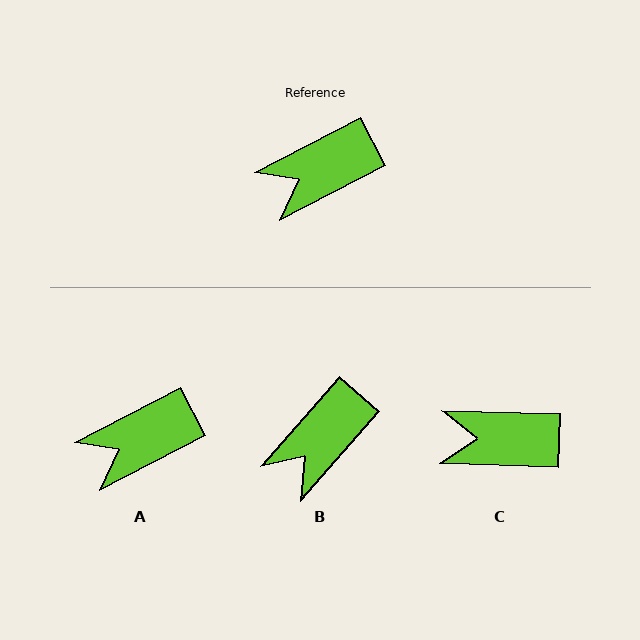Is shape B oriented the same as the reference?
No, it is off by about 21 degrees.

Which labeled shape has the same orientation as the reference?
A.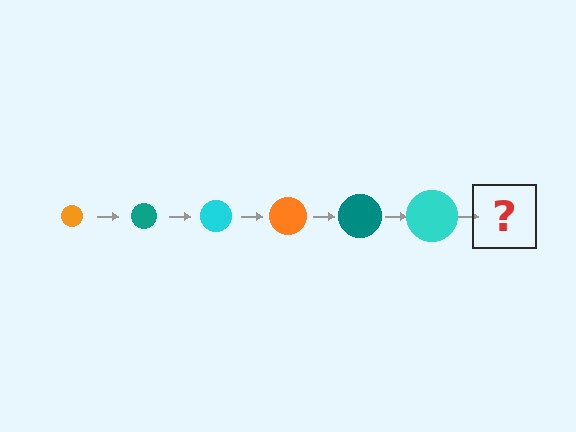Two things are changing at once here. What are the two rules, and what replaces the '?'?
The two rules are that the circle grows larger each step and the color cycles through orange, teal, and cyan. The '?' should be an orange circle, larger than the previous one.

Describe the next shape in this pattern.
It should be an orange circle, larger than the previous one.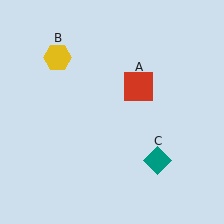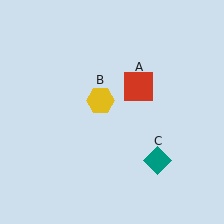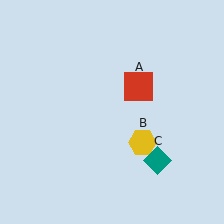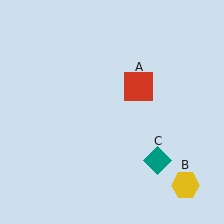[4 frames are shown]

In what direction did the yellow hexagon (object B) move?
The yellow hexagon (object B) moved down and to the right.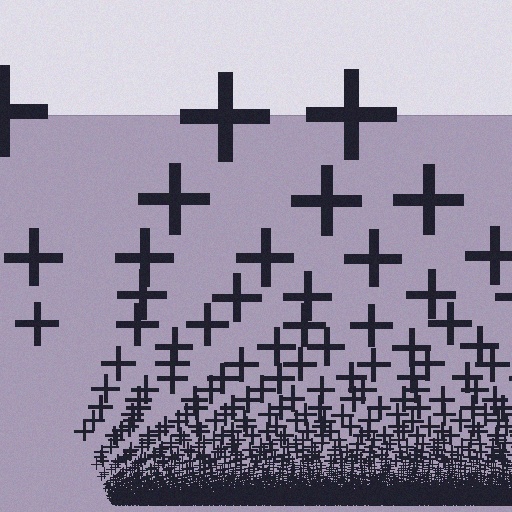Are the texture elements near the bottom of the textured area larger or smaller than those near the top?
Smaller. The gradient is inverted — elements near the bottom are smaller and denser.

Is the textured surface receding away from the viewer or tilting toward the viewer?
The surface appears to tilt toward the viewer. Texture elements get larger and sparser toward the top.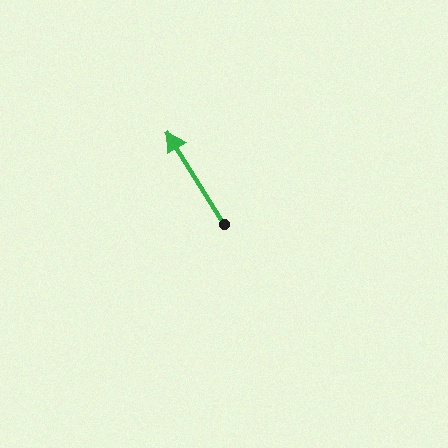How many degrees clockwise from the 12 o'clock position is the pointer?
Approximately 328 degrees.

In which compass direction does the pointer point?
Northwest.